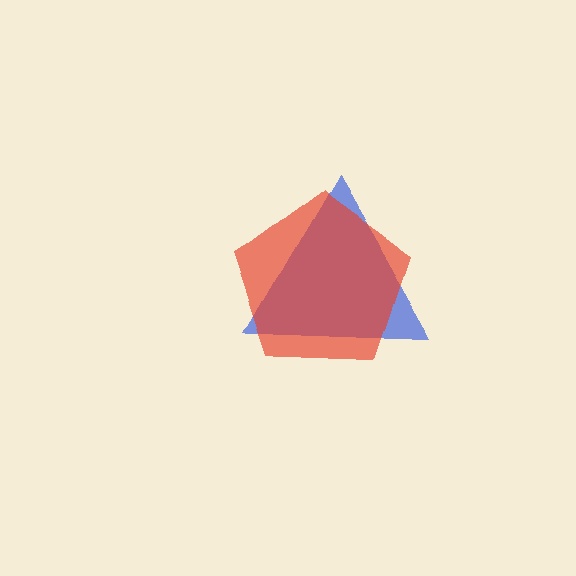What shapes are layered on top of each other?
The layered shapes are: a blue triangle, a red pentagon.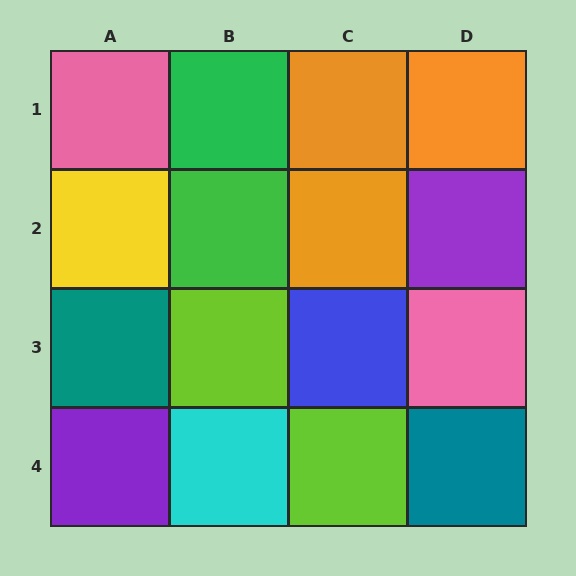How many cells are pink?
2 cells are pink.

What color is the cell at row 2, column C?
Orange.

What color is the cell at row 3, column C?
Blue.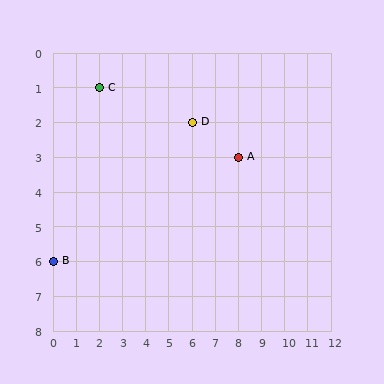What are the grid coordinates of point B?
Point B is at grid coordinates (0, 6).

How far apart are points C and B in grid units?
Points C and B are 2 columns and 5 rows apart (about 5.4 grid units diagonally).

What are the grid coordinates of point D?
Point D is at grid coordinates (6, 2).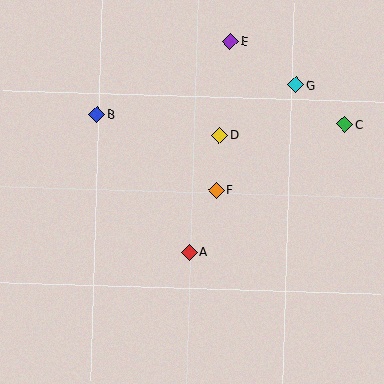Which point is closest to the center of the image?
Point F at (216, 190) is closest to the center.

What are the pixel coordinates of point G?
Point G is at (296, 85).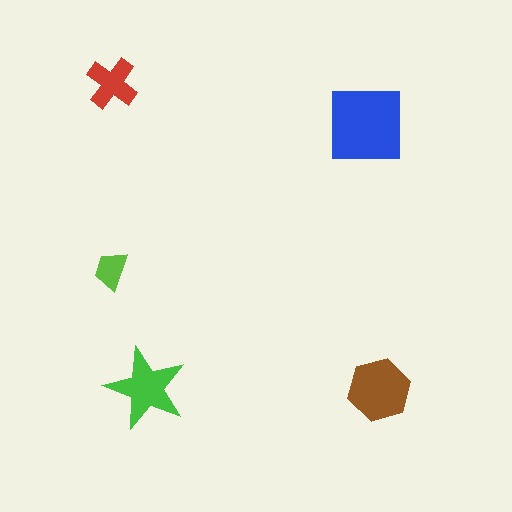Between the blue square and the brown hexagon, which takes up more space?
The blue square.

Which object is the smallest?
The lime trapezoid.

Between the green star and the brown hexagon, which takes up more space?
The brown hexagon.